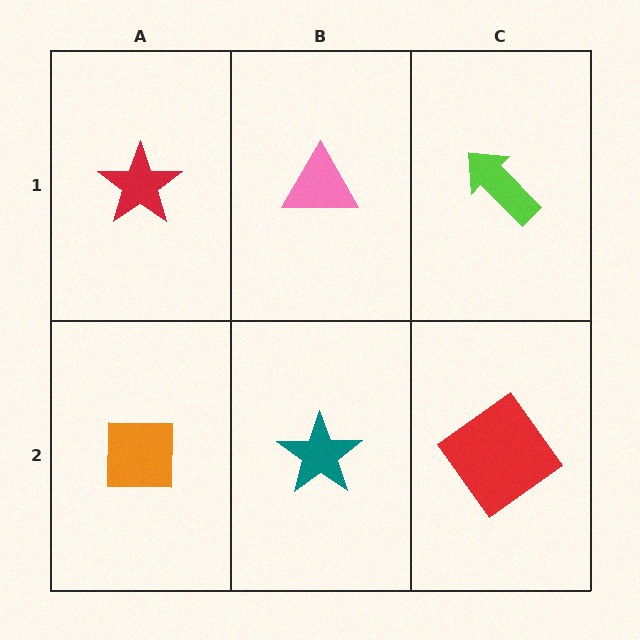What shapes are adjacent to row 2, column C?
A lime arrow (row 1, column C), a teal star (row 2, column B).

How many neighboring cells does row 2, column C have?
2.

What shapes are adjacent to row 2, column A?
A red star (row 1, column A), a teal star (row 2, column B).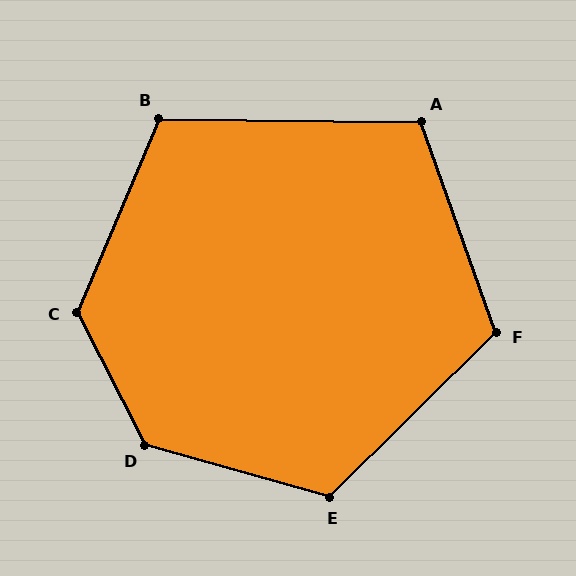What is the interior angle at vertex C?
Approximately 130 degrees (obtuse).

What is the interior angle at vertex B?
Approximately 112 degrees (obtuse).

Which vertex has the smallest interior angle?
A, at approximately 110 degrees.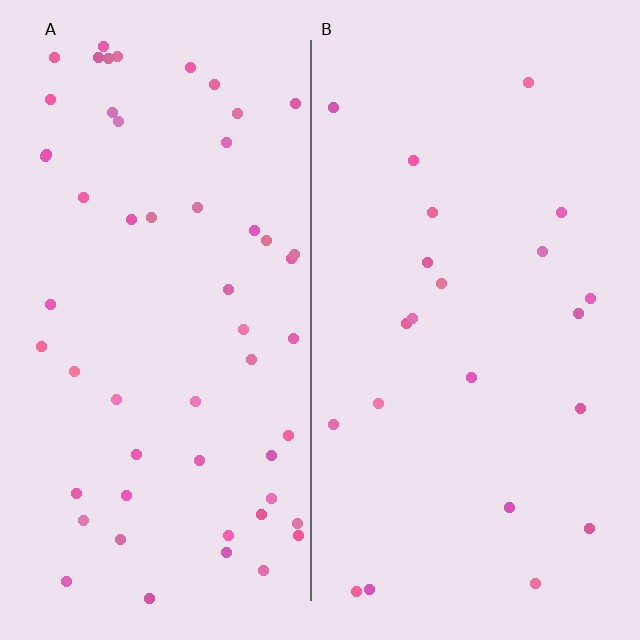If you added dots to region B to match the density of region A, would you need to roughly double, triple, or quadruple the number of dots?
Approximately double.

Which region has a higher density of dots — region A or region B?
A (the left).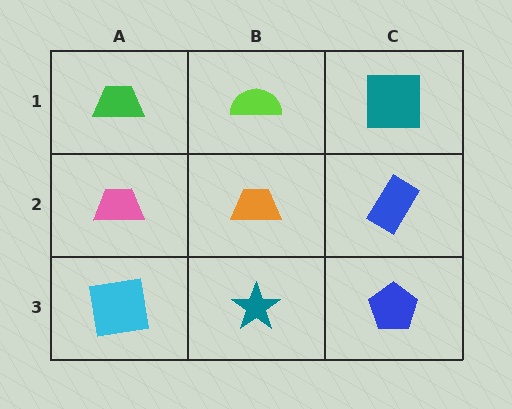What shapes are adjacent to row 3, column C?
A blue rectangle (row 2, column C), a teal star (row 3, column B).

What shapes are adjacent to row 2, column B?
A lime semicircle (row 1, column B), a teal star (row 3, column B), a pink trapezoid (row 2, column A), a blue rectangle (row 2, column C).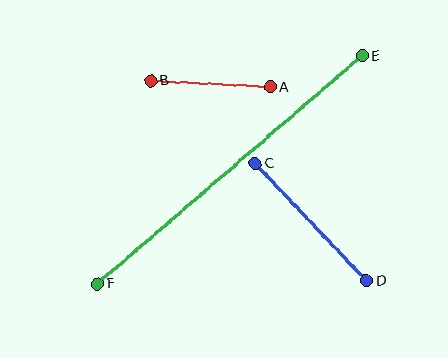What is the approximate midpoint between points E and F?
The midpoint is at approximately (230, 170) pixels.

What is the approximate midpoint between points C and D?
The midpoint is at approximately (311, 222) pixels.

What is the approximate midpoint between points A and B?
The midpoint is at approximately (210, 84) pixels.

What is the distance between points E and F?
The distance is approximately 349 pixels.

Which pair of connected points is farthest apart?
Points E and F are farthest apart.